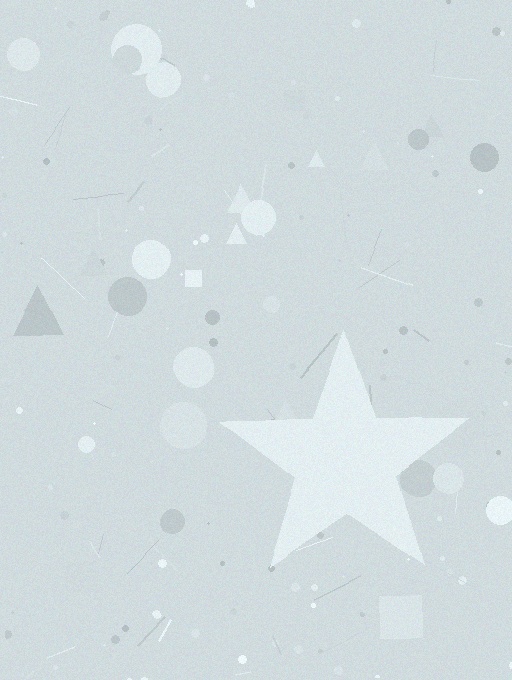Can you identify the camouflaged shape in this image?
The camouflaged shape is a star.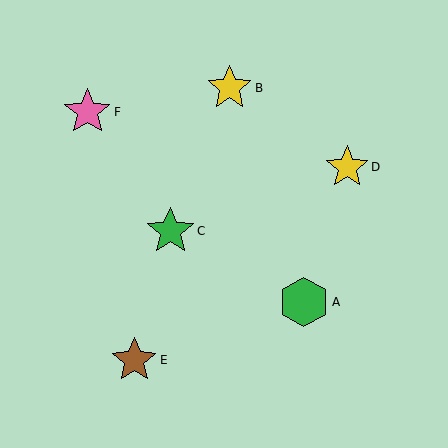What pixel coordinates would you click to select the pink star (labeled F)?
Click at (87, 112) to select the pink star F.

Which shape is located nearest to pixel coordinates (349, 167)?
The yellow star (labeled D) at (347, 167) is nearest to that location.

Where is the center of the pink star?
The center of the pink star is at (87, 112).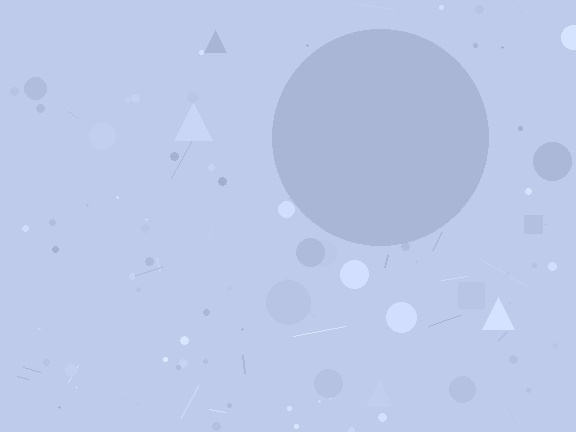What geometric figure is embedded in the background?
A circle is embedded in the background.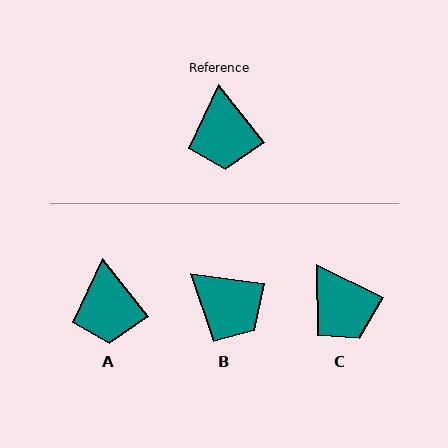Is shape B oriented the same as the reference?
No, it is off by about 44 degrees.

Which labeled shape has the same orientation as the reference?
A.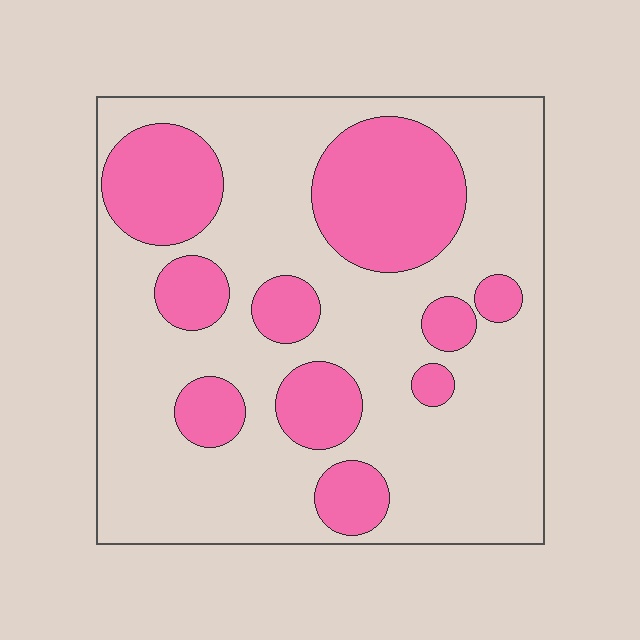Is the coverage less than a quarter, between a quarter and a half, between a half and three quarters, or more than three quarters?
Between a quarter and a half.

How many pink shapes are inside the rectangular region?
10.